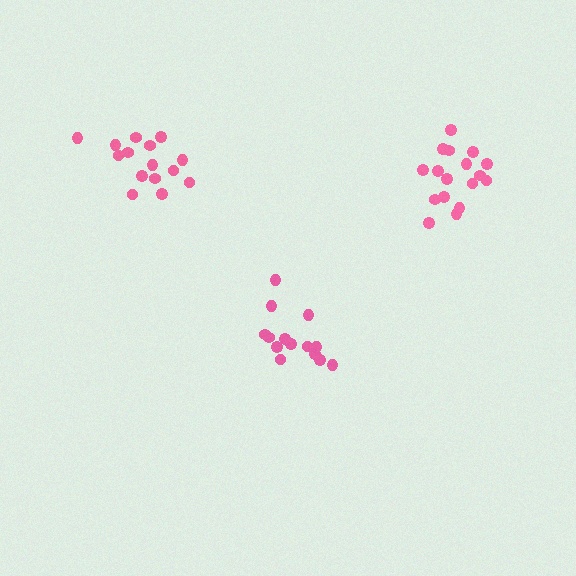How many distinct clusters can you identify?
There are 3 distinct clusters.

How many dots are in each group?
Group 1: 14 dots, Group 2: 17 dots, Group 3: 15 dots (46 total).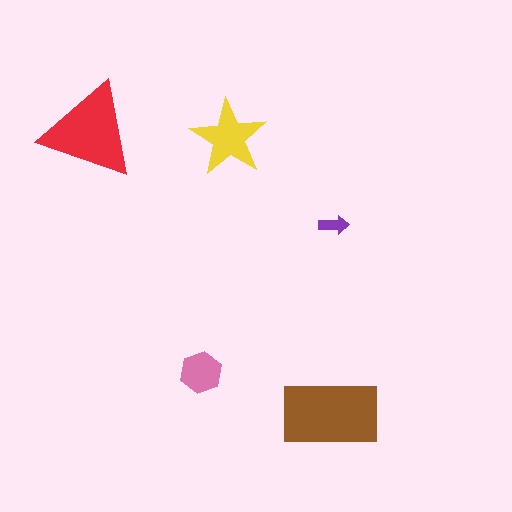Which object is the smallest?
The purple arrow.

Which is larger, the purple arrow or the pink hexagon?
The pink hexagon.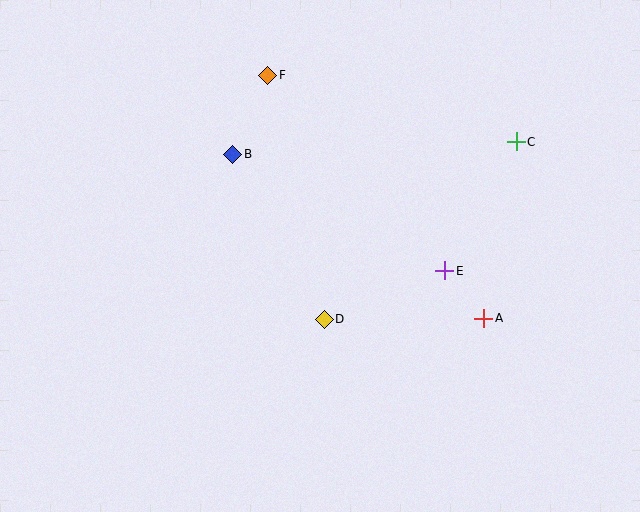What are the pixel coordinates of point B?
Point B is at (233, 154).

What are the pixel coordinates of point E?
Point E is at (445, 271).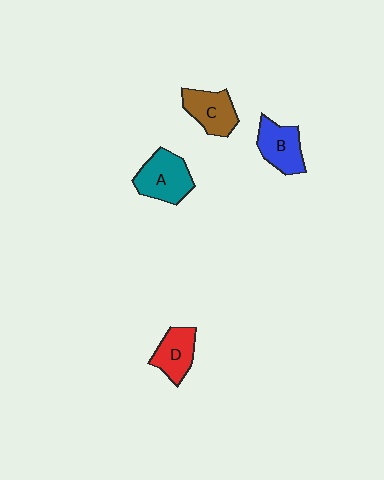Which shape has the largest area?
Shape A (teal).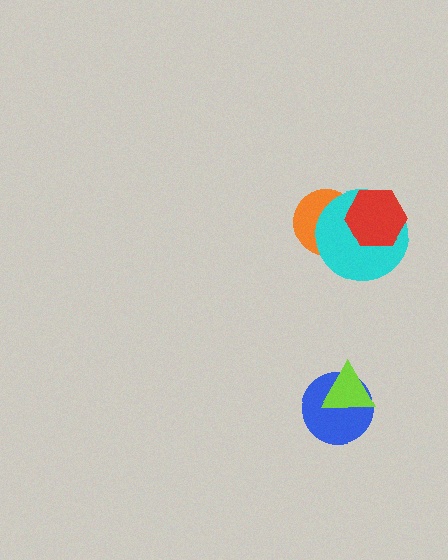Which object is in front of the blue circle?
The lime triangle is in front of the blue circle.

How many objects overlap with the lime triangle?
1 object overlaps with the lime triangle.